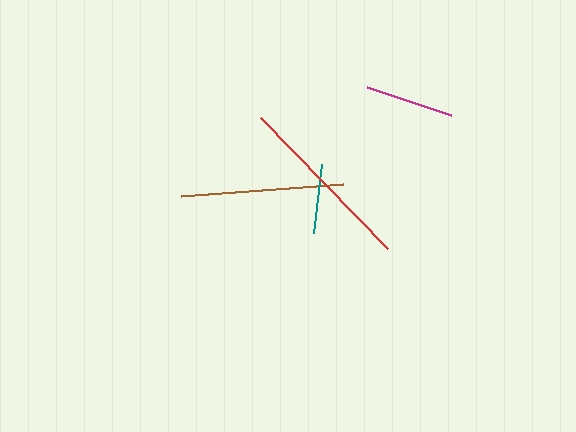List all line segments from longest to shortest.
From longest to shortest: red, brown, magenta, teal.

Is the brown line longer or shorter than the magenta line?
The brown line is longer than the magenta line.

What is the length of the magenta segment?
The magenta segment is approximately 89 pixels long.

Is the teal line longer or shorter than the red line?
The red line is longer than the teal line.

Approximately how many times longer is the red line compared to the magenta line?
The red line is approximately 2.1 times the length of the magenta line.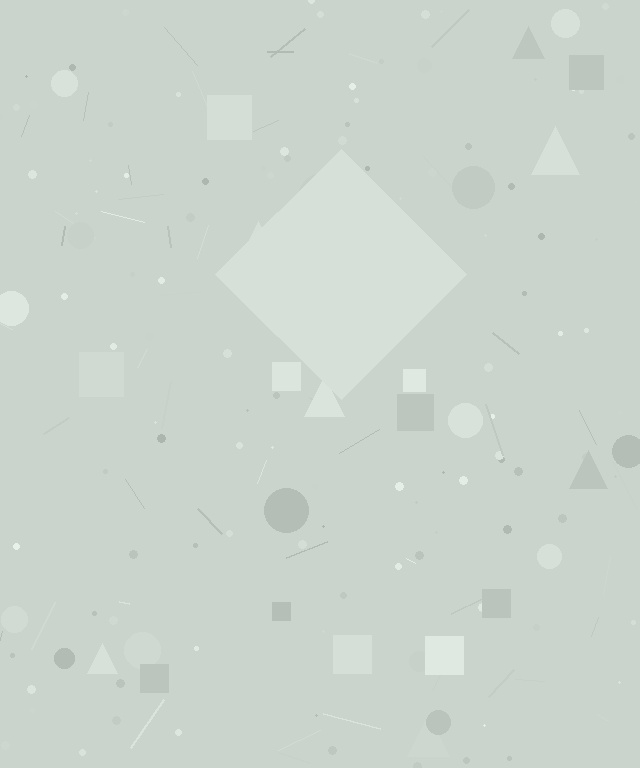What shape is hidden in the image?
A diamond is hidden in the image.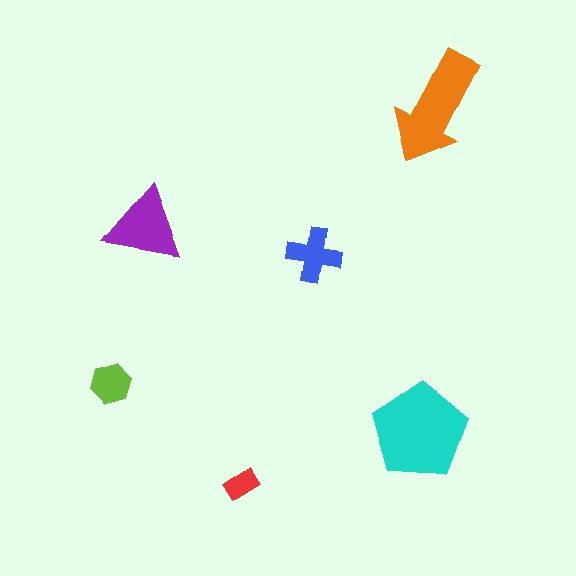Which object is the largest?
The cyan pentagon.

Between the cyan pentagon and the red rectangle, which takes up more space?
The cyan pentagon.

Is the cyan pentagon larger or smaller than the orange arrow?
Larger.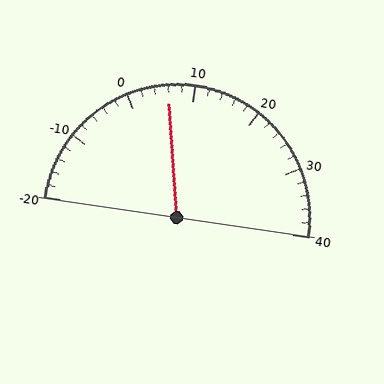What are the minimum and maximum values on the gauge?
The gauge ranges from -20 to 40.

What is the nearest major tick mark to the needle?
The nearest major tick mark is 10.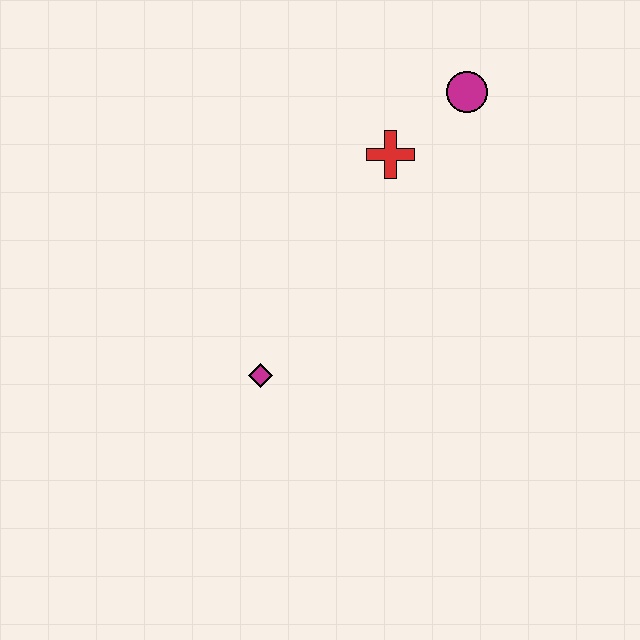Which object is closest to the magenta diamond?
The red cross is closest to the magenta diamond.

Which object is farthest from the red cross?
The magenta diamond is farthest from the red cross.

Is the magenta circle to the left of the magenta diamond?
No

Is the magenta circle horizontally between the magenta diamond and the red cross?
No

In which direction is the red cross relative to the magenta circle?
The red cross is to the left of the magenta circle.